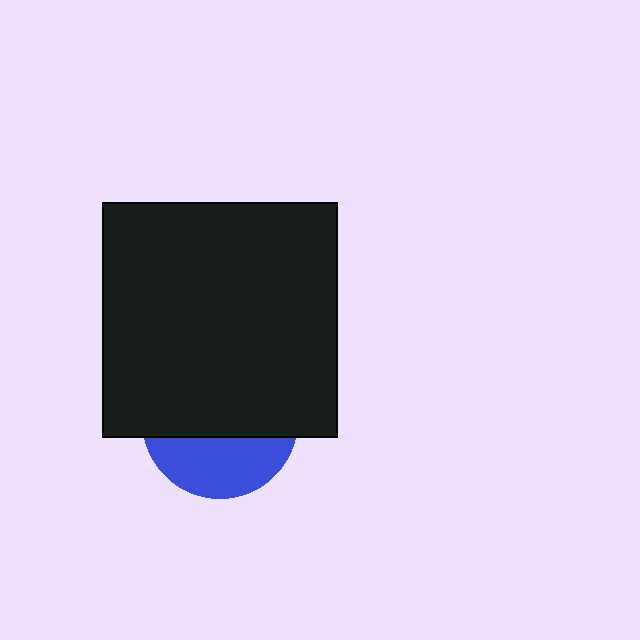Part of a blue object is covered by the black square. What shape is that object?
It is a circle.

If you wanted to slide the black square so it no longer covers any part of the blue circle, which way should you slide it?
Slide it up — that is the most direct way to separate the two shapes.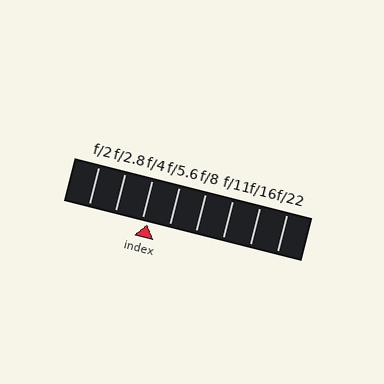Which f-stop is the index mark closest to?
The index mark is closest to f/4.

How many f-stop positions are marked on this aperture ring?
There are 8 f-stop positions marked.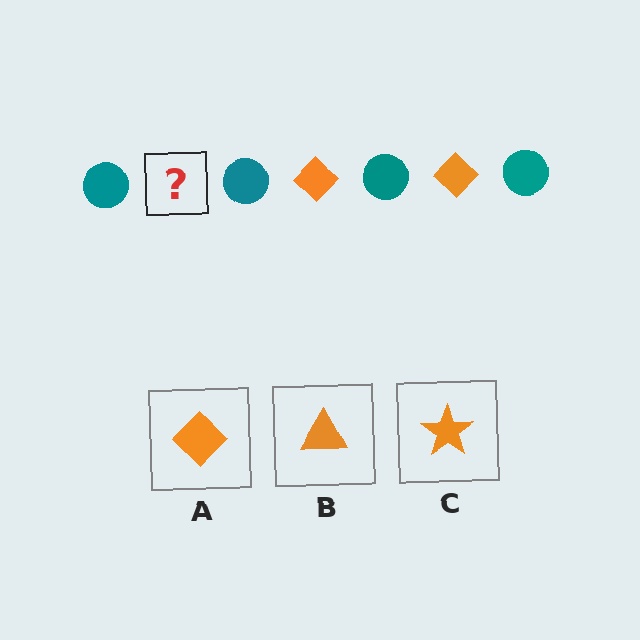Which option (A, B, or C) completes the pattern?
A.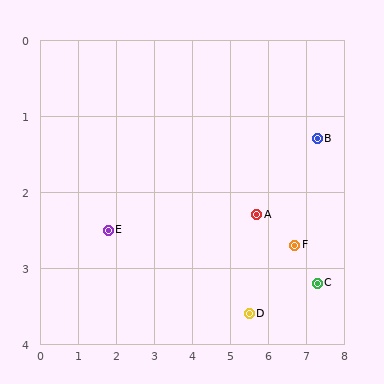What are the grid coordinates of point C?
Point C is at approximately (7.3, 3.2).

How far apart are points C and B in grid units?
Points C and B are about 1.9 grid units apart.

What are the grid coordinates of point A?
Point A is at approximately (5.7, 2.3).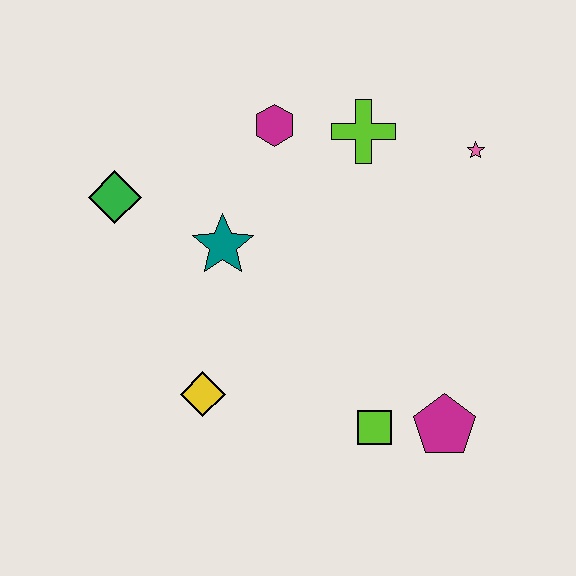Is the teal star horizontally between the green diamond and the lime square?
Yes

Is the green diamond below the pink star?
Yes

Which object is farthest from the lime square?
The green diamond is farthest from the lime square.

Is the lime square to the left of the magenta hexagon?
No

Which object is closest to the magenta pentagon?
The lime square is closest to the magenta pentagon.